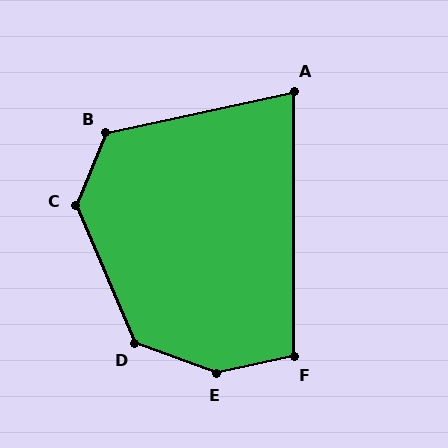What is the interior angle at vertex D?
Approximately 133 degrees (obtuse).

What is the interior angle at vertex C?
Approximately 135 degrees (obtuse).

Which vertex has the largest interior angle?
E, at approximately 148 degrees.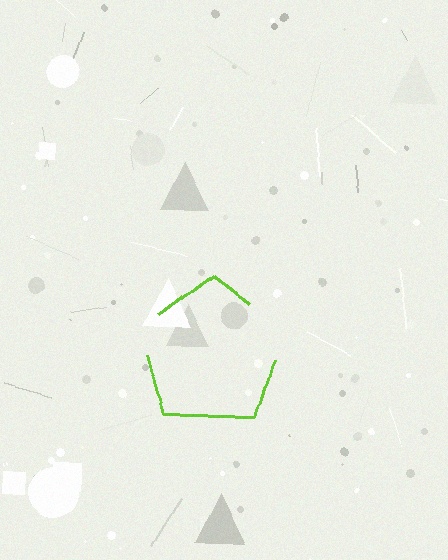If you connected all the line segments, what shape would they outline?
They would outline a pentagon.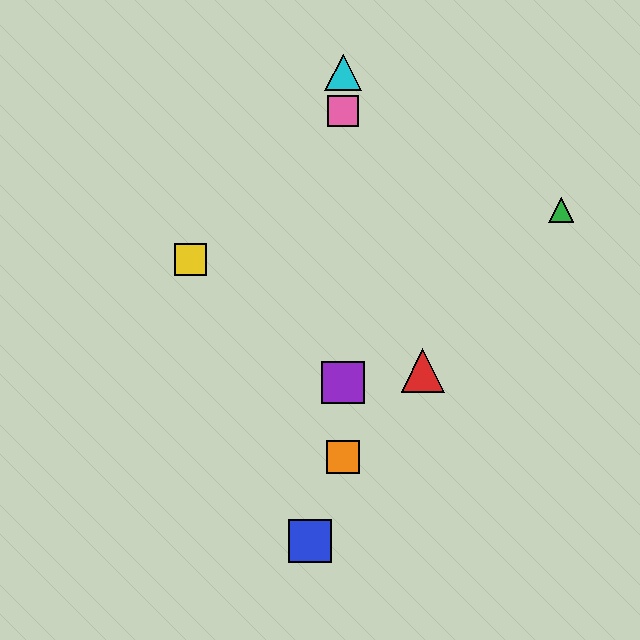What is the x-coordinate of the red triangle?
The red triangle is at x≈423.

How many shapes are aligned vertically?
4 shapes (the purple square, the orange square, the cyan triangle, the pink square) are aligned vertically.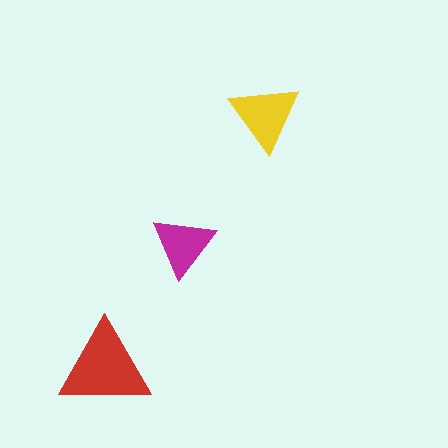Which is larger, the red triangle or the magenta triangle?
The red one.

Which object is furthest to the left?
The red triangle is leftmost.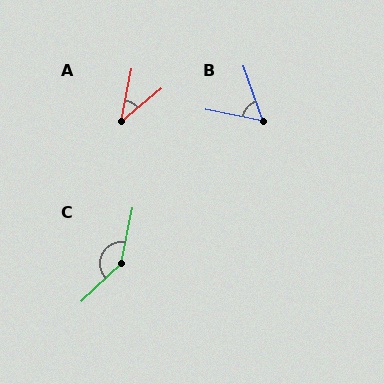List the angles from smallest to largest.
A (39°), B (59°), C (145°).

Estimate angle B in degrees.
Approximately 59 degrees.